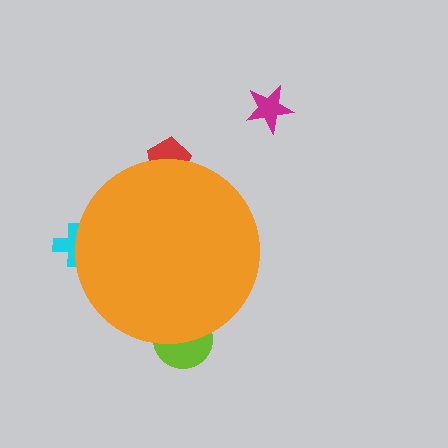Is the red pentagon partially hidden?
Yes, the red pentagon is partially hidden behind the orange circle.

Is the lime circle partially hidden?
Yes, the lime circle is partially hidden behind the orange circle.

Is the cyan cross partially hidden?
Yes, the cyan cross is partially hidden behind the orange circle.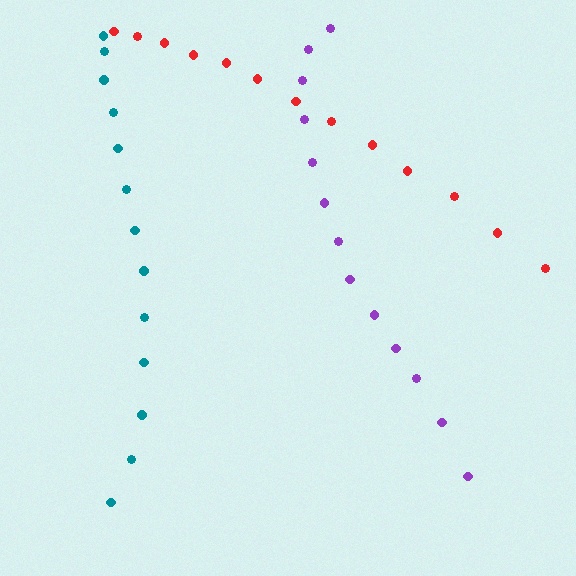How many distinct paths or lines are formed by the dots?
There are 3 distinct paths.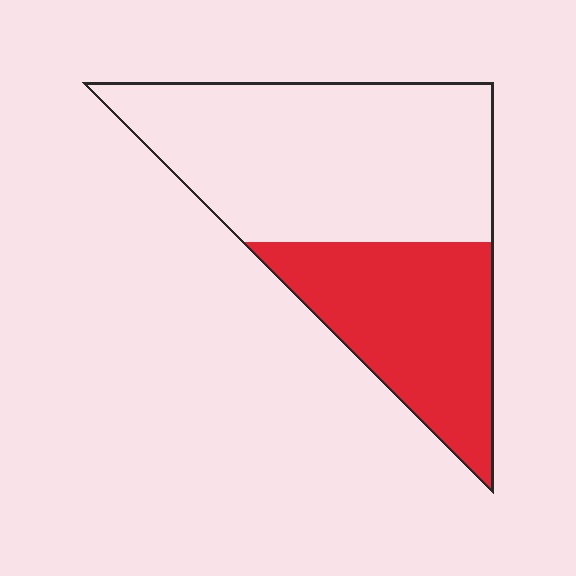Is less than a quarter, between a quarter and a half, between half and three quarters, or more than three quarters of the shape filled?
Between a quarter and a half.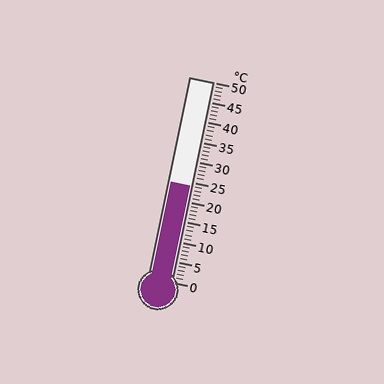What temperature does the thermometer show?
The thermometer shows approximately 24°C.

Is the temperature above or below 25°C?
The temperature is below 25°C.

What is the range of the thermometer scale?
The thermometer scale ranges from 0°C to 50°C.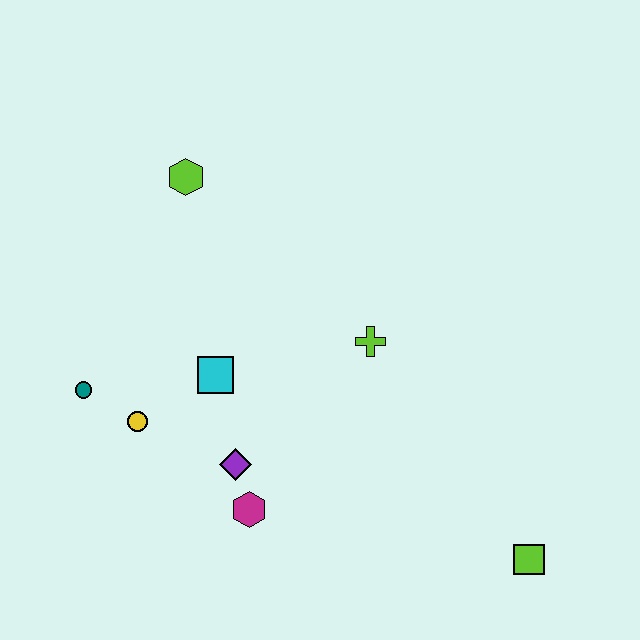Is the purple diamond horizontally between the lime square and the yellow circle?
Yes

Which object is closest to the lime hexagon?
The cyan square is closest to the lime hexagon.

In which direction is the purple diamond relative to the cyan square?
The purple diamond is below the cyan square.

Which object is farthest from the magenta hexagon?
The lime hexagon is farthest from the magenta hexagon.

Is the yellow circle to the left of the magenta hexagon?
Yes